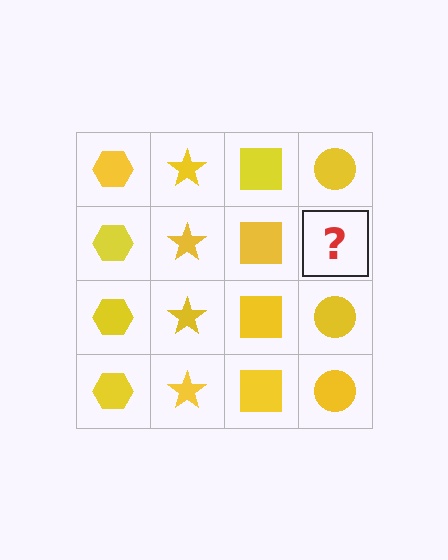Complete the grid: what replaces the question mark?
The question mark should be replaced with a yellow circle.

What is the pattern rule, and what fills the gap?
The rule is that each column has a consistent shape. The gap should be filled with a yellow circle.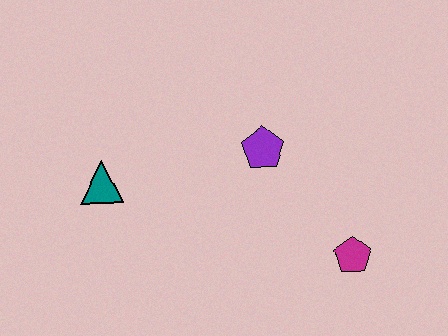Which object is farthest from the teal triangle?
The magenta pentagon is farthest from the teal triangle.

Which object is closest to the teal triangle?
The purple pentagon is closest to the teal triangle.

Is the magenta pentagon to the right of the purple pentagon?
Yes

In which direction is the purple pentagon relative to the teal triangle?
The purple pentagon is to the right of the teal triangle.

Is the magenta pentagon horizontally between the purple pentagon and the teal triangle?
No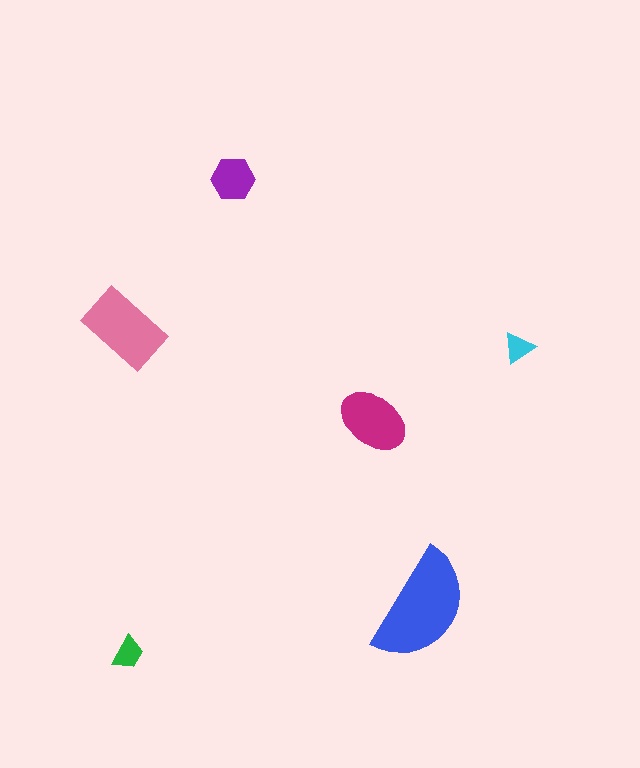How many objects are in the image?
There are 6 objects in the image.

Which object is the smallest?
The cyan triangle.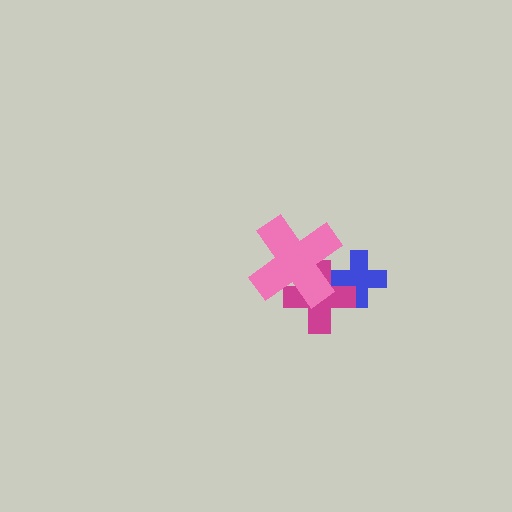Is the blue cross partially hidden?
Yes, it is partially covered by another shape.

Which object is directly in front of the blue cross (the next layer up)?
The magenta cross is directly in front of the blue cross.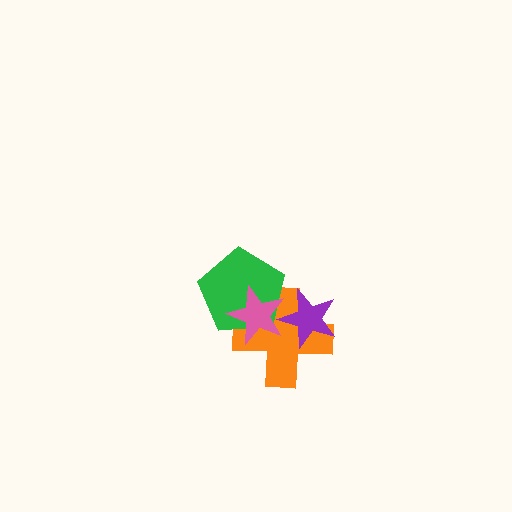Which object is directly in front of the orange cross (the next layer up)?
The purple star is directly in front of the orange cross.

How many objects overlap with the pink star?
3 objects overlap with the pink star.